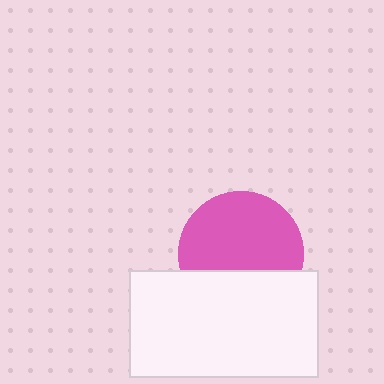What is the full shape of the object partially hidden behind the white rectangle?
The partially hidden object is a pink circle.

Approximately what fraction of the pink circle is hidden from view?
Roughly 34% of the pink circle is hidden behind the white rectangle.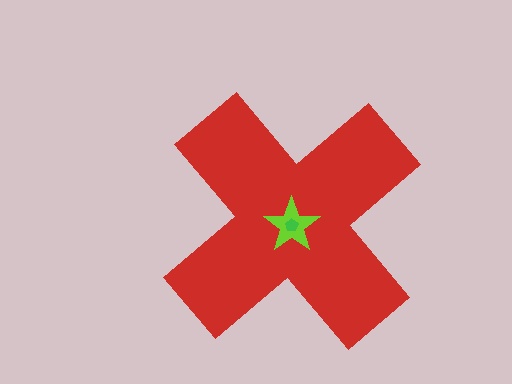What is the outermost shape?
The red cross.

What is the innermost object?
The green pentagon.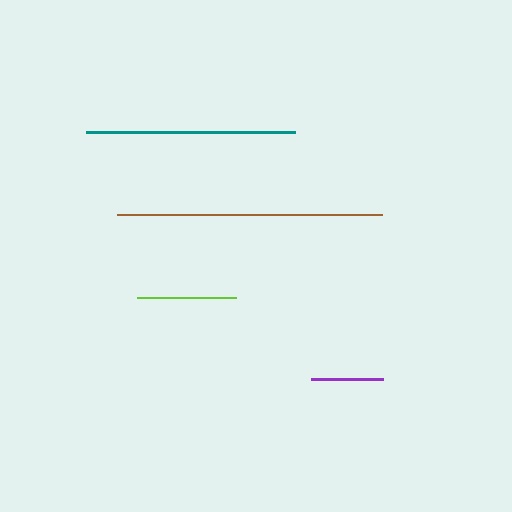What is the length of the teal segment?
The teal segment is approximately 209 pixels long.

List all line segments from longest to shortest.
From longest to shortest: brown, teal, lime, purple.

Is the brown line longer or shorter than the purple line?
The brown line is longer than the purple line.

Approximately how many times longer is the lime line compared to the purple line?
The lime line is approximately 1.4 times the length of the purple line.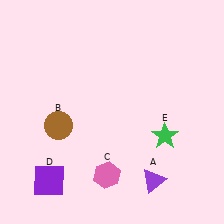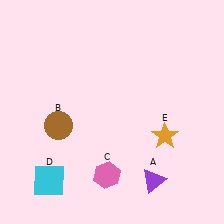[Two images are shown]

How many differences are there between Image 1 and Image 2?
There are 2 differences between the two images.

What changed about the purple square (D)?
In Image 1, D is purple. In Image 2, it changed to cyan.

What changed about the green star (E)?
In Image 1, E is green. In Image 2, it changed to orange.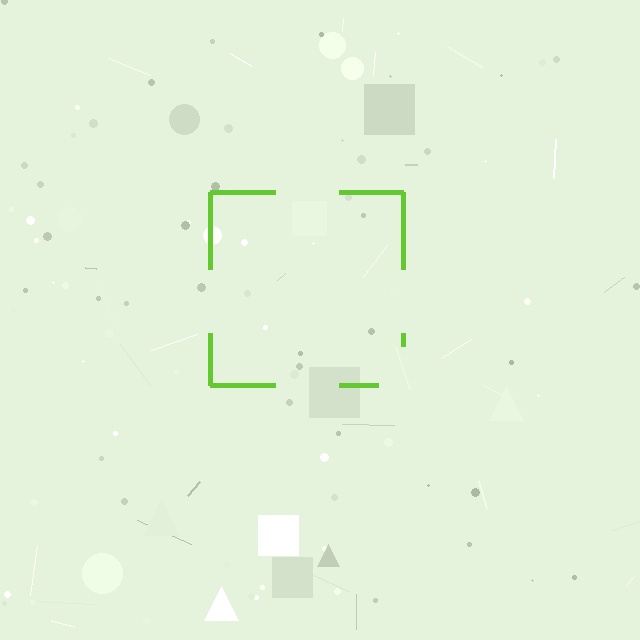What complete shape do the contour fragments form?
The contour fragments form a square.